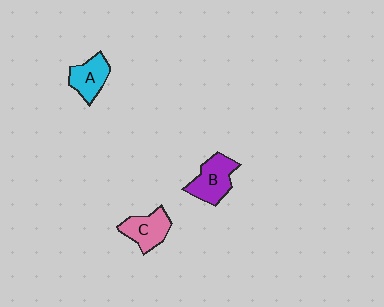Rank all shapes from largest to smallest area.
From largest to smallest: B (purple), C (pink), A (cyan).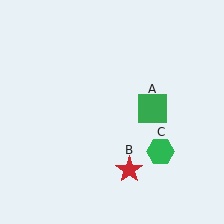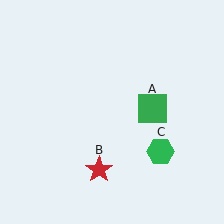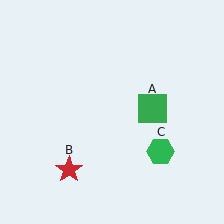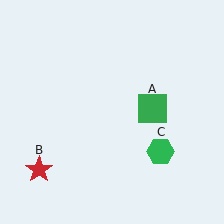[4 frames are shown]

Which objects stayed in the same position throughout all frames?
Green square (object A) and green hexagon (object C) remained stationary.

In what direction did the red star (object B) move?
The red star (object B) moved left.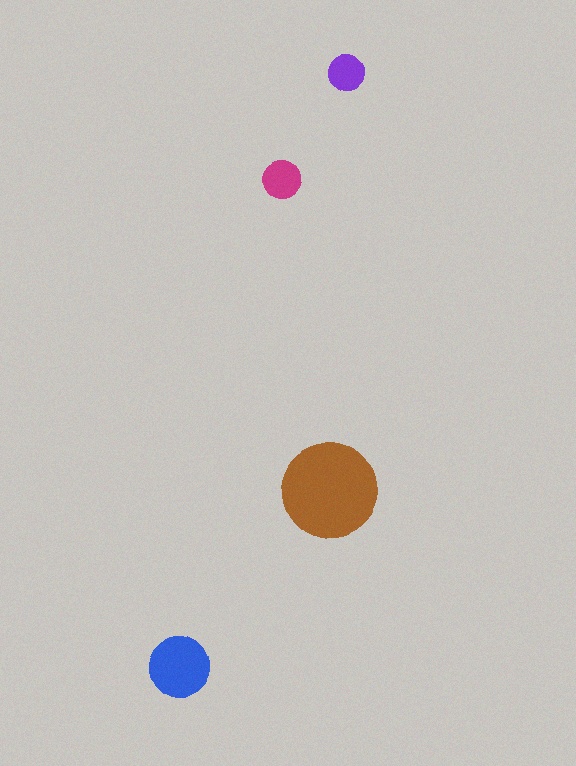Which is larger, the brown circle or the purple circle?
The brown one.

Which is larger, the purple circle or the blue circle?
The blue one.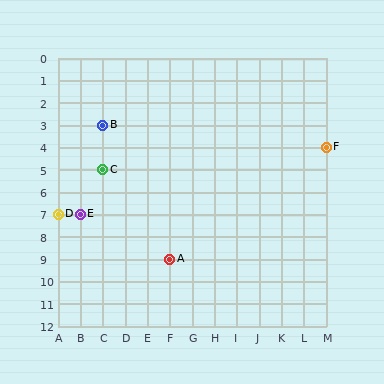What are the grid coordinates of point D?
Point D is at grid coordinates (A, 7).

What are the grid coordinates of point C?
Point C is at grid coordinates (C, 5).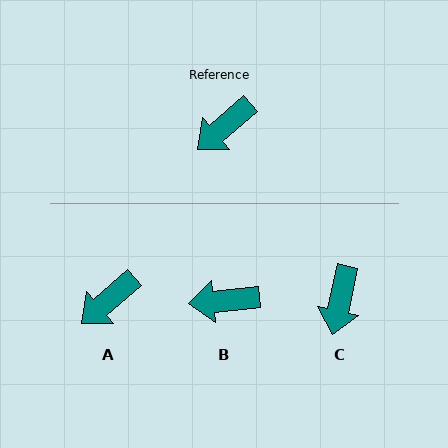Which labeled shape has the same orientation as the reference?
A.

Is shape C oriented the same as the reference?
No, it is off by about 37 degrees.